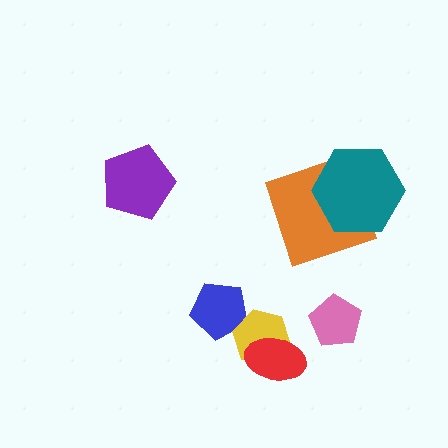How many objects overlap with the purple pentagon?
0 objects overlap with the purple pentagon.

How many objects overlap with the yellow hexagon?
2 objects overlap with the yellow hexagon.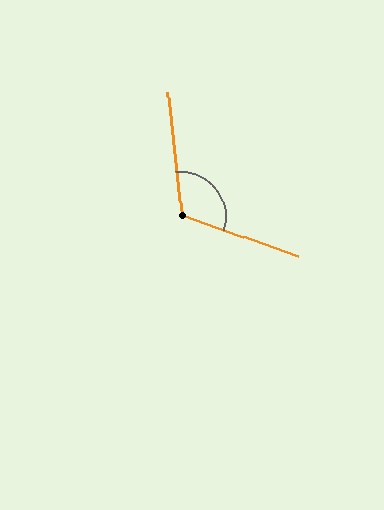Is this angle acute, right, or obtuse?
It is obtuse.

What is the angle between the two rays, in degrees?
Approximately 116 degrees.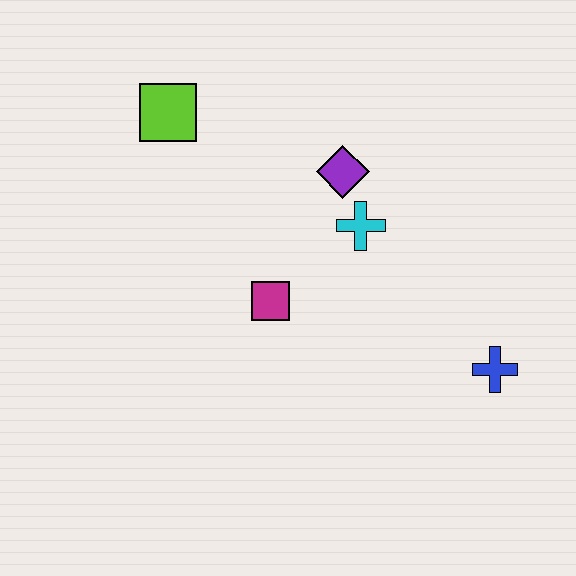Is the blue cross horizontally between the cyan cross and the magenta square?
No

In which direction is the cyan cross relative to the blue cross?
The cyan cross is above the blue cross.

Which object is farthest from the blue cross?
The lime square is farthest from the blue cross.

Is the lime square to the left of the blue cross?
Yes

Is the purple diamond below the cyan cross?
No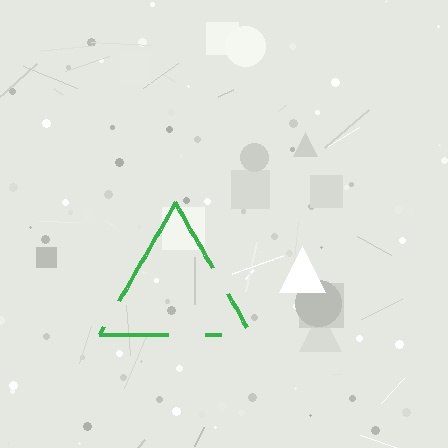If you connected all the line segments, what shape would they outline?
They would outline a triangle.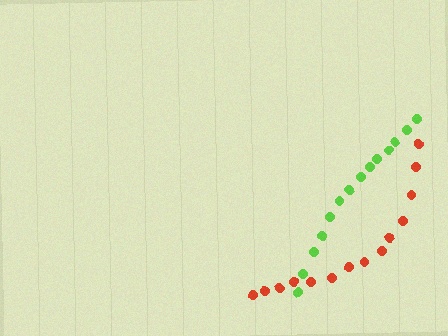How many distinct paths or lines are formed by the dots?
There are 2 distinct paths.